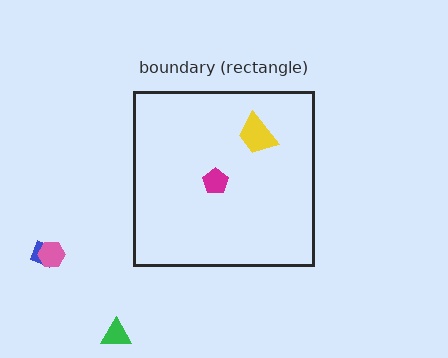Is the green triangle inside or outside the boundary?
Outside.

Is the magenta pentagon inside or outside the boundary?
Inside.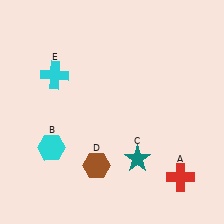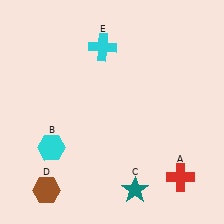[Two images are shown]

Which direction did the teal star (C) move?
The teal star (C) moved down.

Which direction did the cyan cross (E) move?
The cyan cross (E) moved right.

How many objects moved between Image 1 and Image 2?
3 objects moved between the two images.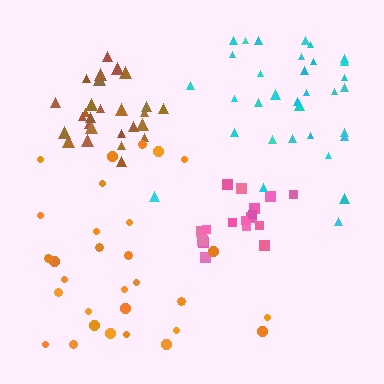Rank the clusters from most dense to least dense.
brown, pink, cyan, orange.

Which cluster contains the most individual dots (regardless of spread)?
Cyan (33).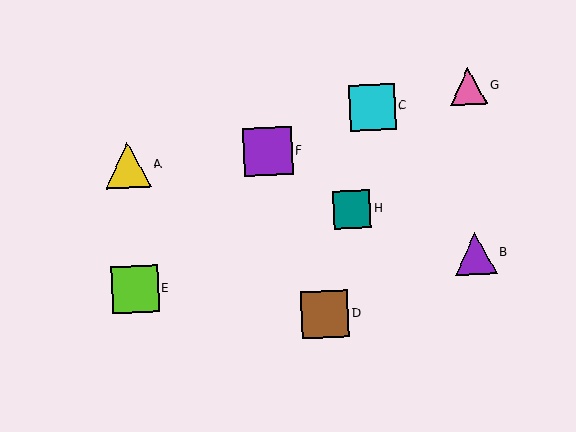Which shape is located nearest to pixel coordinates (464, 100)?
The pink triangle (labeled G) at (468, 87) is nearest to that location.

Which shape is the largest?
The purple square (labeled F) is the largest.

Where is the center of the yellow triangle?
The center of the yellow triangle is at (128, 165).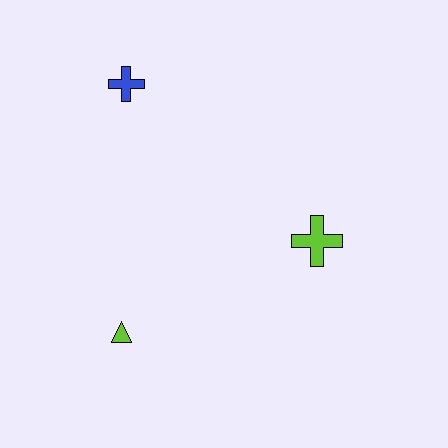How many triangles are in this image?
There is 1 triangle.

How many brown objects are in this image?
There are no brown objects.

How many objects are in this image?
There are 3 objects.